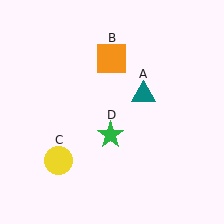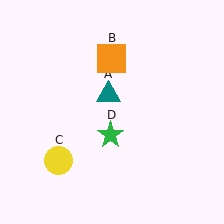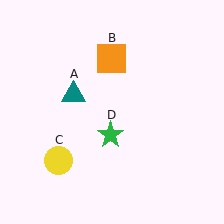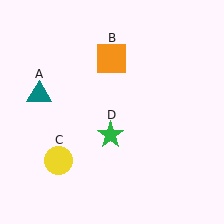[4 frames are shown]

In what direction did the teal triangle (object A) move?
The teal triangle (object A) moved left.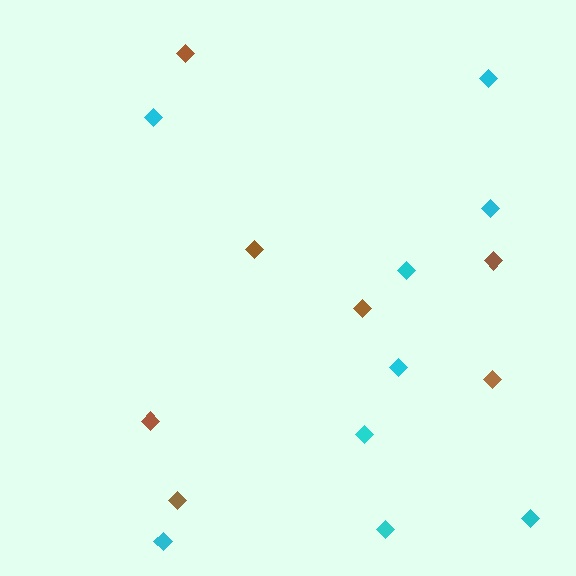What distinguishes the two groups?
There are 2 groups: one group of cyan diamonds (9) and one group of brown diamonds (7).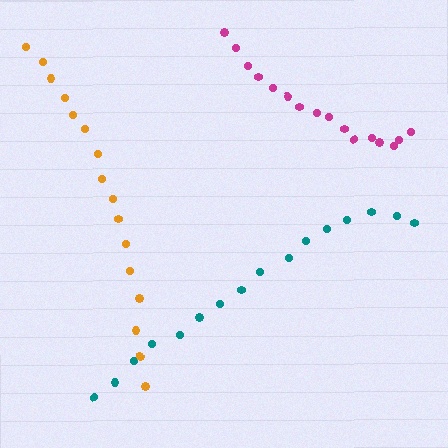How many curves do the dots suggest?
There are 3 distinct paths.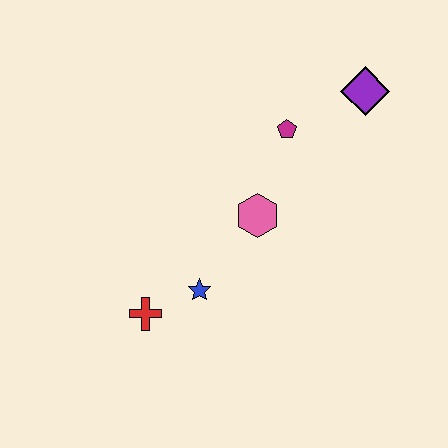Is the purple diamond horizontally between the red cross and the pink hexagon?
No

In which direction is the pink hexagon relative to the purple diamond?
The pink hexagon is below the purple diamond.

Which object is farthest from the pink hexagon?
The purple diamond is farthest from the pink hexagon.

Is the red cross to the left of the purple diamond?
Yes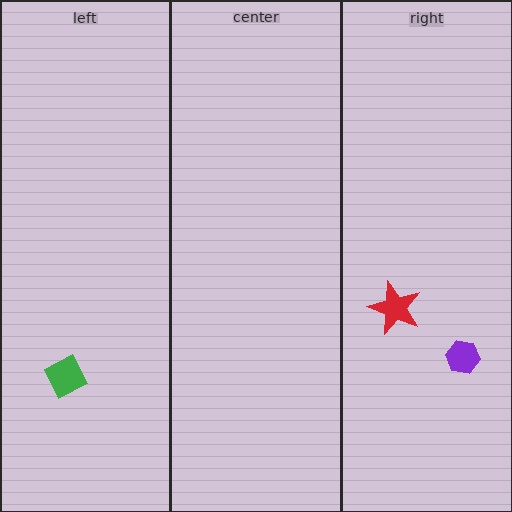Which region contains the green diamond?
The left region.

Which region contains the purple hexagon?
The right region.